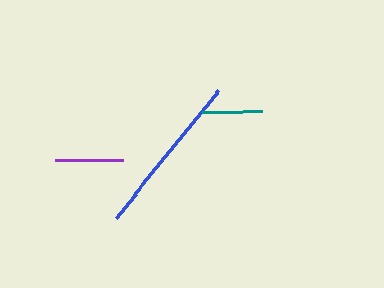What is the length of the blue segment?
The blue segment is approximately 164 pixels long.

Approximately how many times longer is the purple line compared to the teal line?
The purple line is approximately 1.1 times the length of the teal line.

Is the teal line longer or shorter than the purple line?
The purple line is longer than the teal line.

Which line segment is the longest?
The blue line is the longest at approximately 164 pixels.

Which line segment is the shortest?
The teal line is the shortest at approximately 61 pixels.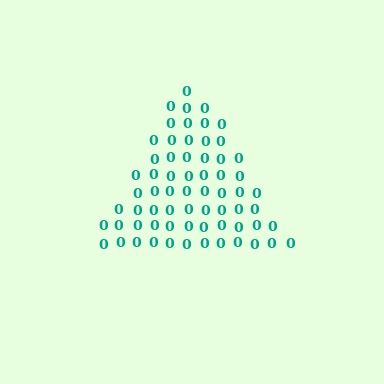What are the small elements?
The small elements are digit 0's.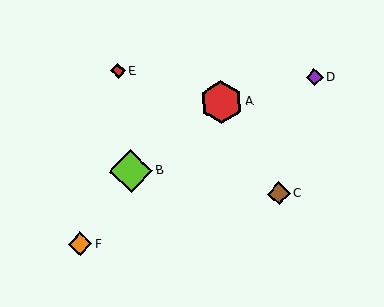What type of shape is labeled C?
Shape C is a brown diamond.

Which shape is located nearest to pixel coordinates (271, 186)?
The brown diamond (labeled C) at (279, 193) is nearest to that location.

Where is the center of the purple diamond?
The center of the purple diamond is at (315, 78).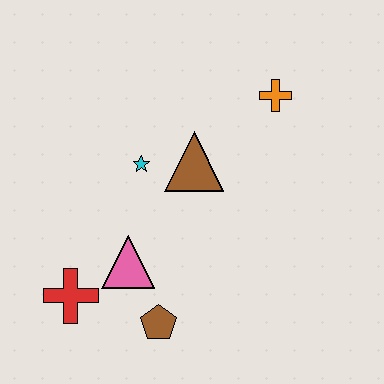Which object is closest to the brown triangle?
The cyan star is closest to the brown triangle.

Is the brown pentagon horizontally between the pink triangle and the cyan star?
No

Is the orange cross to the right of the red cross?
Yes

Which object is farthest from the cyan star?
The brown pentagon is farthest from the cyan star.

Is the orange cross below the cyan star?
No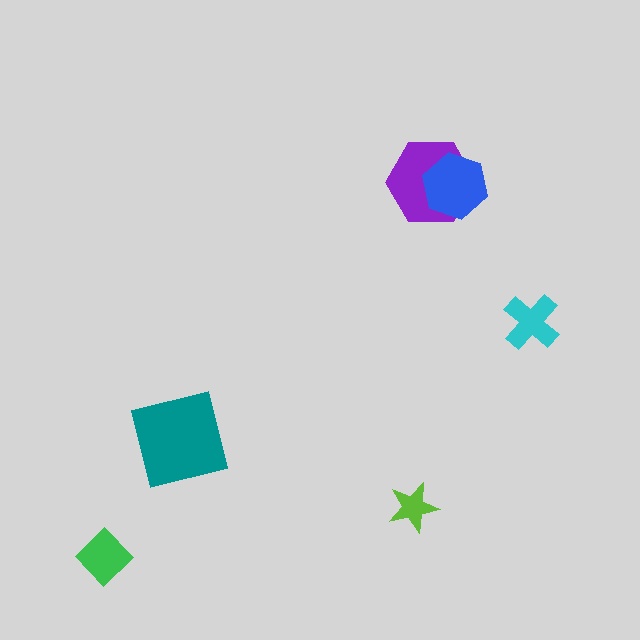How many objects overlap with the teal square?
0 objects overlap with the teal square.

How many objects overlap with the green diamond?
0 objects overlap with the green diamond.